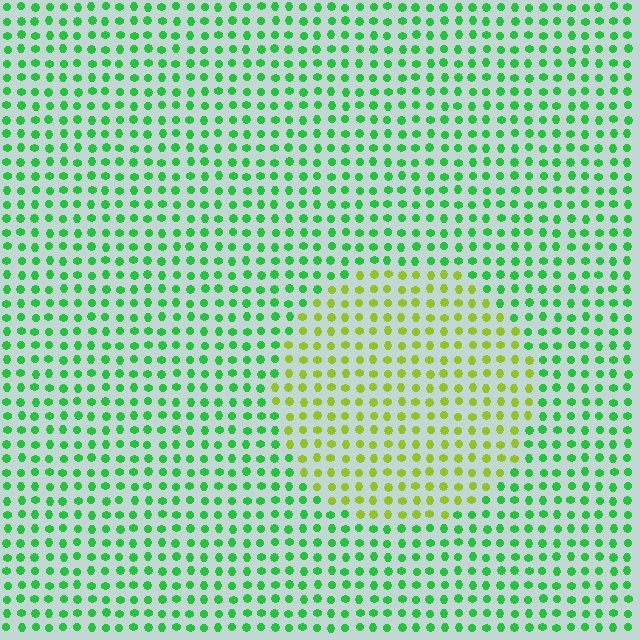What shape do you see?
I see a circle.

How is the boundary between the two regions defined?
The boundary is defined purely by a slight shift in hue (about 50 degrees). Spacing, size, and orientation are identical on both sides.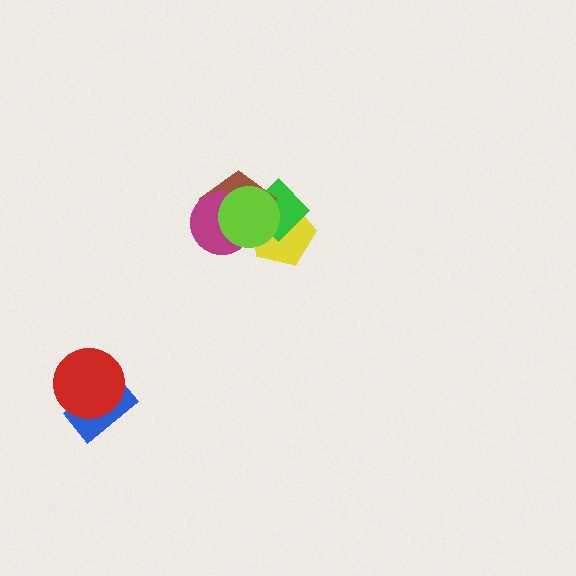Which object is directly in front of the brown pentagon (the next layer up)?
The magenta circle is directly in front of the brown pentagon.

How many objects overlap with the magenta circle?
2 objects overlap with the magenta circle.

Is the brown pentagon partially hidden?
Yes, it is partially covered by another shape.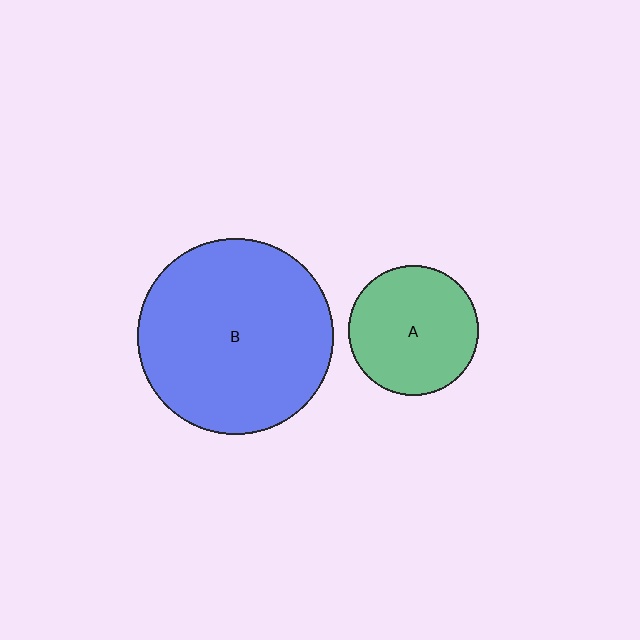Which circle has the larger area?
Circle B (blue).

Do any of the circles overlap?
No, none of the circles overlap.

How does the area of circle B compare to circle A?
Approximately 2.3 times.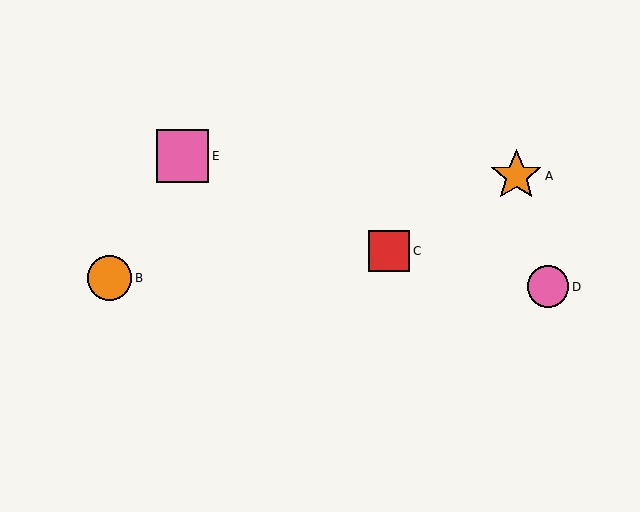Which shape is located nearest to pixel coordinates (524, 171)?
The orange star (labeled A) at (516, 176) is nearest to that location.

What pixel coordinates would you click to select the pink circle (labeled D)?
Click at (548, 287) to select the pink circle D.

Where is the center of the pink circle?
The center of the pink circle is at (548, 287).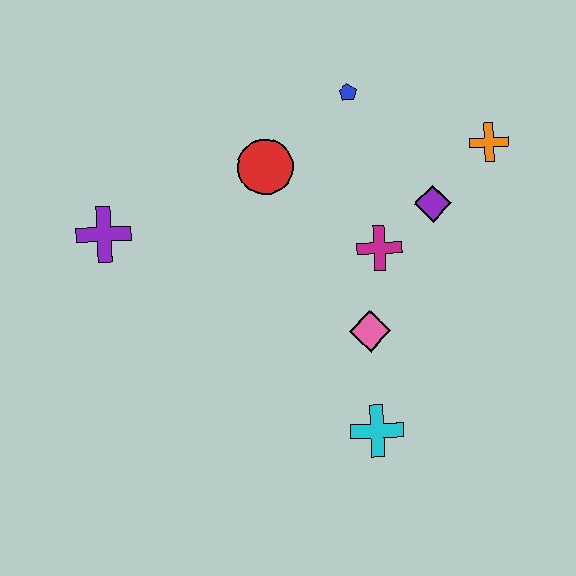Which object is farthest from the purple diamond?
The purple cross is farthest from the purple diamond.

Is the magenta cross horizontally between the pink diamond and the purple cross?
No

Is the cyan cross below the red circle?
Yes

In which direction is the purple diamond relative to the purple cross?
The purple diamond is to the right of the purple cross.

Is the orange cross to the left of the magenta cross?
No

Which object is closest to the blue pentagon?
The red circle is closest to the blue pentagon.